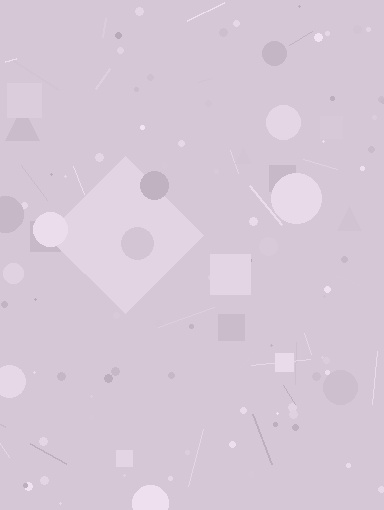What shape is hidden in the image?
A diamond is hidden in the image.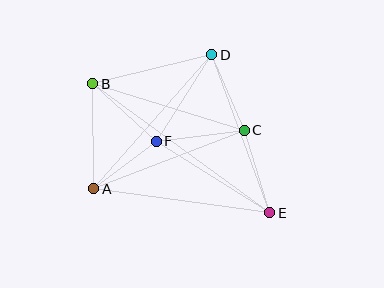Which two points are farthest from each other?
Points B and E are farthest from each other.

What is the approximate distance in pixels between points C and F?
The distance between C and F is approximately 89 pixels.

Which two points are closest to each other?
Points A and F are closest to each other.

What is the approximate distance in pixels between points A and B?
The distance between A and B is approximately 105 pixels.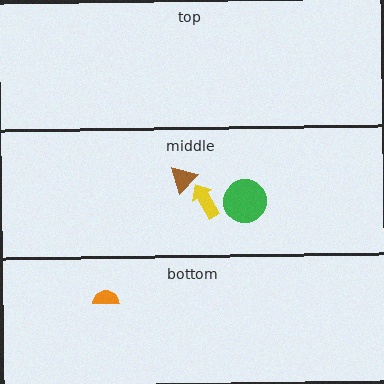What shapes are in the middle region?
The brown triangle, the green circle, the yellow arrow.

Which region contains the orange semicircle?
The bottom region.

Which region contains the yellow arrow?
The middle region.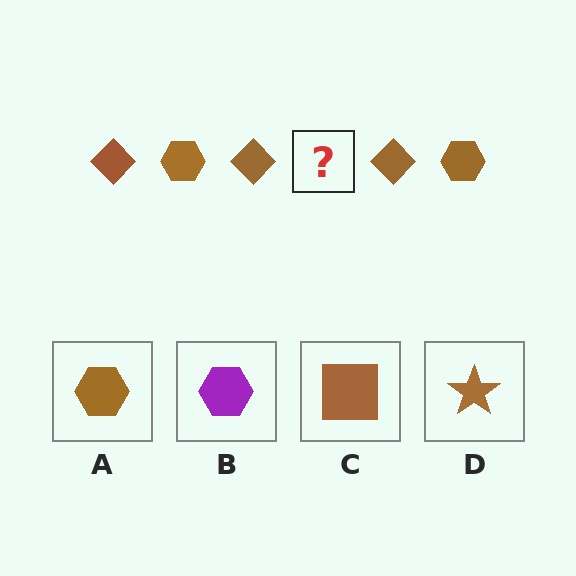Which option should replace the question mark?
Option A.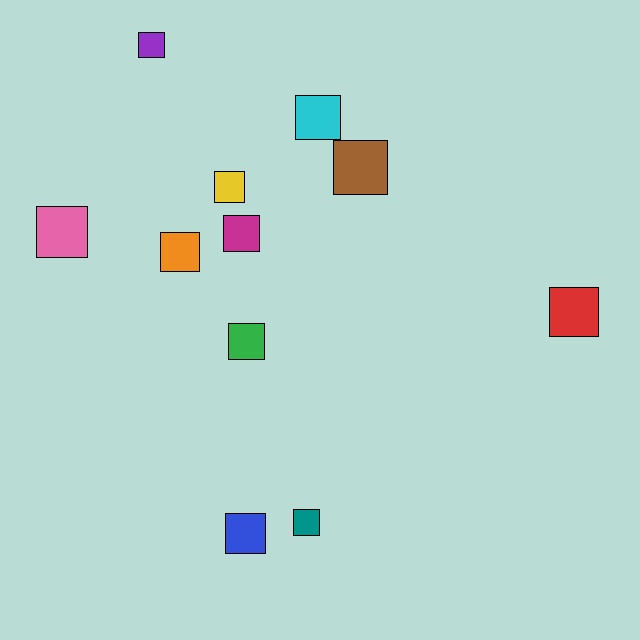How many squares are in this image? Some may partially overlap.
There are 11 squares.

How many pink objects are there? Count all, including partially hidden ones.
There is 1 pink object.